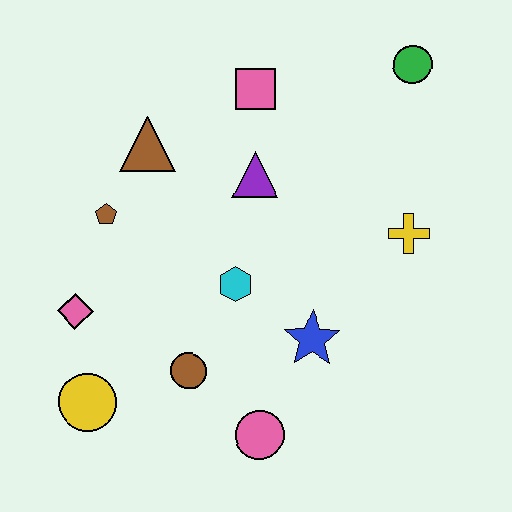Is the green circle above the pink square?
Yes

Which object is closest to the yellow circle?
The pink diamond is closest to the yellow circle.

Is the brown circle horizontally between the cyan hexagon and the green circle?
No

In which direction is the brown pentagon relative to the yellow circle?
The brown pentagon is above the yellow circle.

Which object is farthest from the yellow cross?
The yellow circle is farthest from the yellow cross.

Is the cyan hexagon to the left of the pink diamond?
No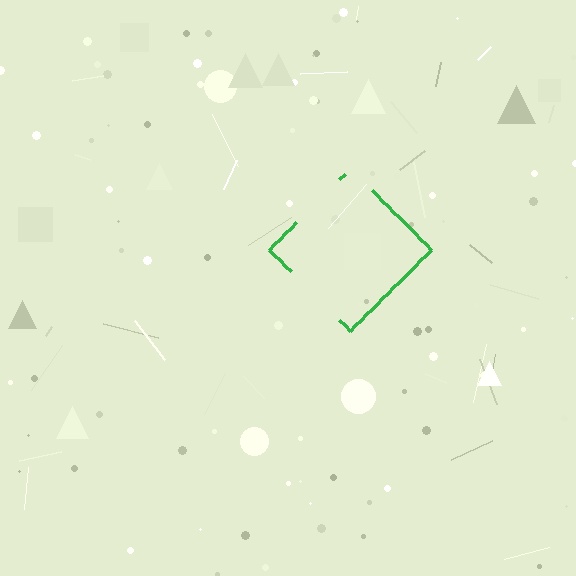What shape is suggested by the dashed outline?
The dashed outline suggests a diamond.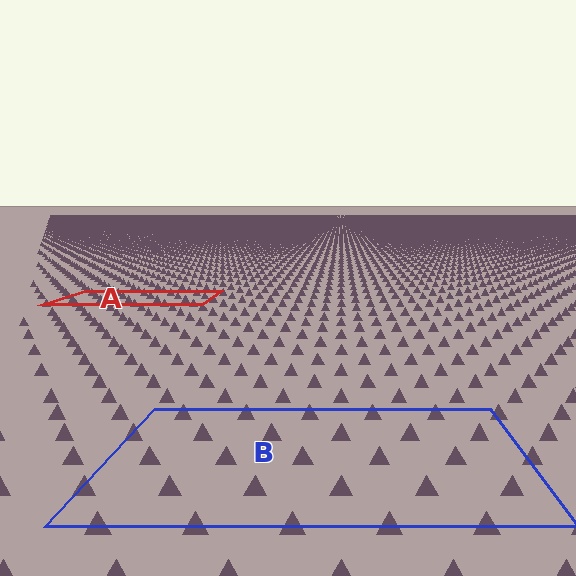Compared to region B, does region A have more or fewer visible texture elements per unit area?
Region A has more texture elements per unit area — they are packed more densely because it is farther away.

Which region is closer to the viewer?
Region B is closer. The texture elements there are larger and more spread out.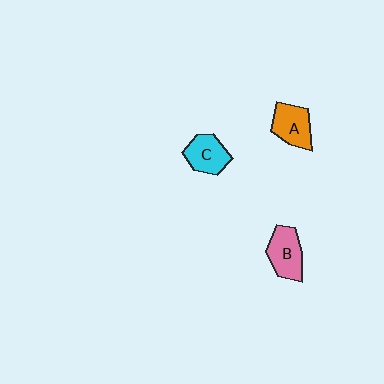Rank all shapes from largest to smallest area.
From largest to smallest: B (pink), A (orange), C (cyan).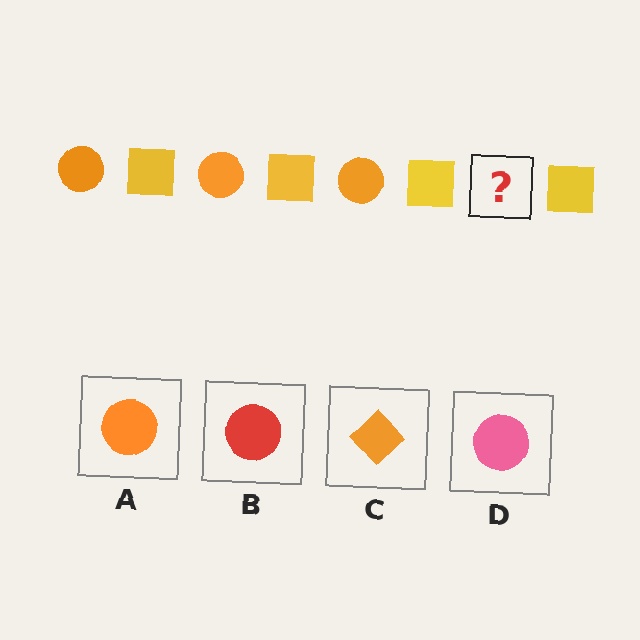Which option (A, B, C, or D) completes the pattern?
A.